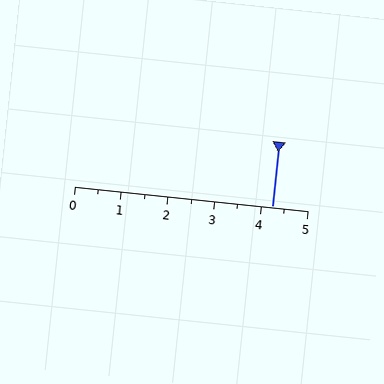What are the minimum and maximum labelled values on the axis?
The axis runs from 0 to 5.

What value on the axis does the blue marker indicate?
The marker indicates approximately 4.2.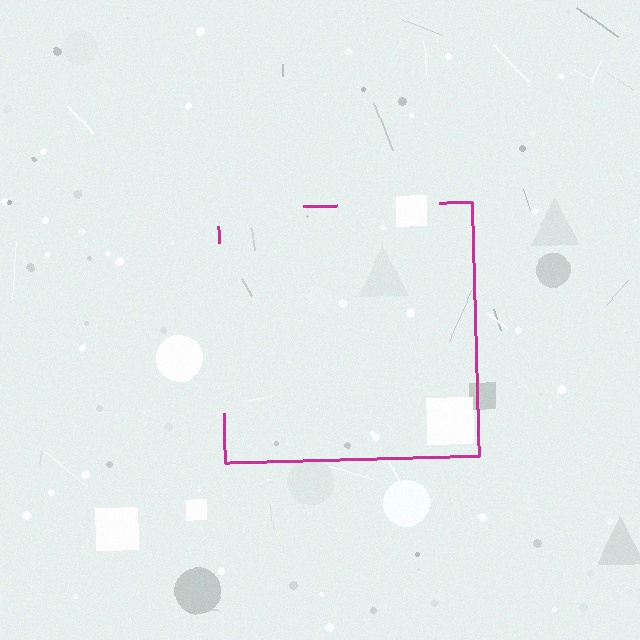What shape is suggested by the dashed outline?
The dashed outline suggests a square.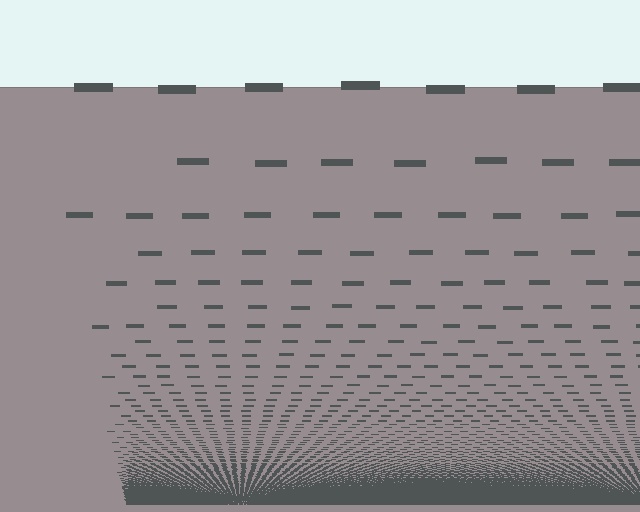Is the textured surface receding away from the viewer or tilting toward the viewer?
The surface appears to tilt toward the viewer. Texture elements get larger and sparser toward the top.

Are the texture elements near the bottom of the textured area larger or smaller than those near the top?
Smaller. The gradient is inverted — elements near the bottom are smaller and denser.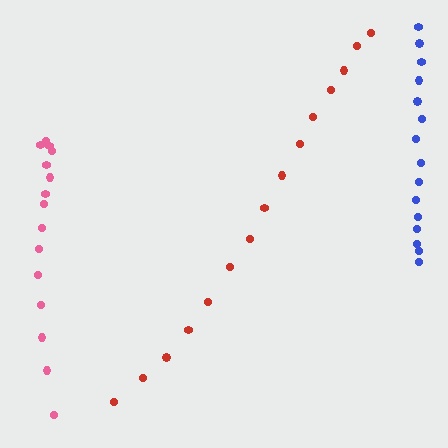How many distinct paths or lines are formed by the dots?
There are 3 distinct paths.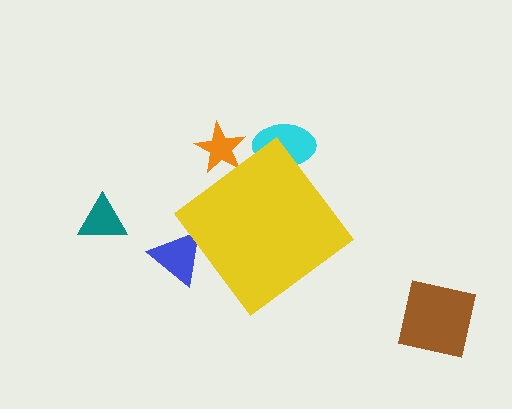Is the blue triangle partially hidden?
Yes, the blue triangle is partially hidden behind the yellow diamond.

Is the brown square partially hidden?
No, the brown square is fully visible.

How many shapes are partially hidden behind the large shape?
3 shapes are partially hidden.